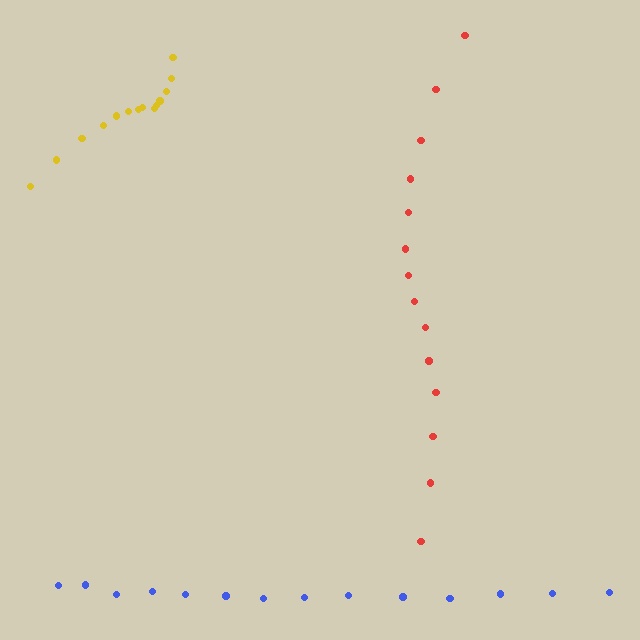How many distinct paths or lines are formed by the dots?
There are 3 distinct paths.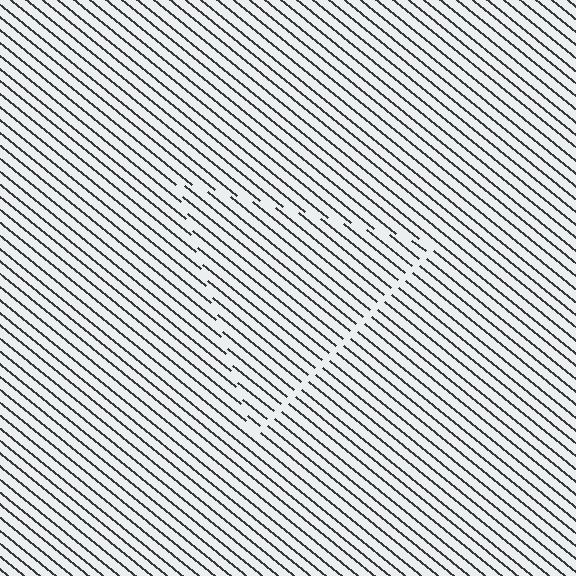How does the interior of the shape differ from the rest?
The interior of the shape contains the same grating, shifted by half a period — the contour is defined by the phase discontinuity where line-ends from the inner and outer gratings abut.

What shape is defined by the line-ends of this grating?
An illusory triangle. The interior of the shape contains the same grating, shifted by half a period — the contour is defined by the phase discontinuity where line-ends from the inner and outer gratings abut.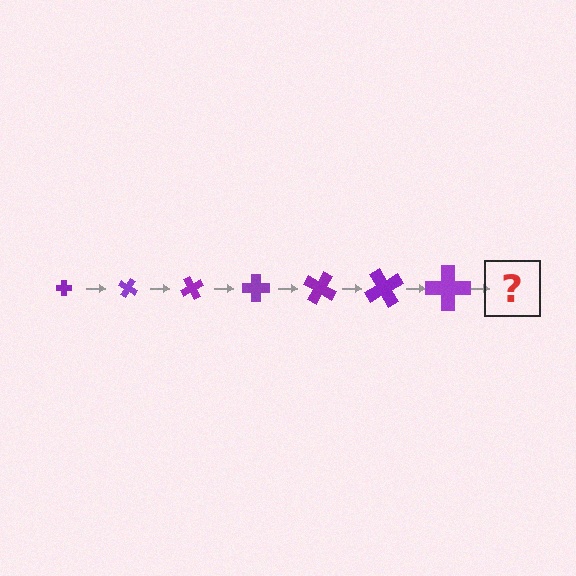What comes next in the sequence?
The next element should be a cross, larger than the previous one and rotated 210 degrees from the start.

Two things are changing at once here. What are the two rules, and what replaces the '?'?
The two rules are that the cross grows larger each step and it rotates 30 degrees each step. The '?' should be a cross, larger than the previous one and rotated 210 degrees from the start.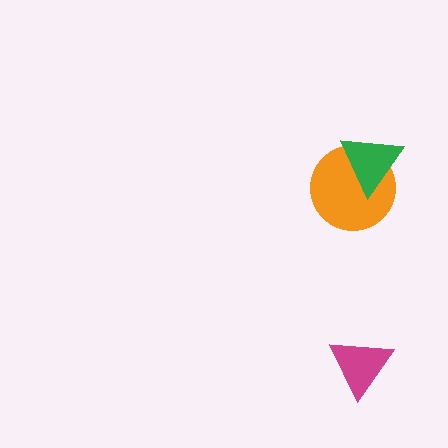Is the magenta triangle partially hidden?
No, no other shape covers it.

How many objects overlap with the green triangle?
1 object overlaps with the green triangle.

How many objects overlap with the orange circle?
1 object overlaps with the orange circle.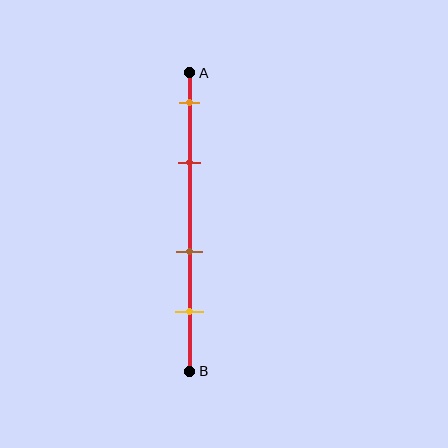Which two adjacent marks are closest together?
The orange and red marks are the closest adjacent pair.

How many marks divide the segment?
There are 4 marks dividing the segment.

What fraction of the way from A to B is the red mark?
The red mark is approximately 30% (0.3) of the way from A to B.